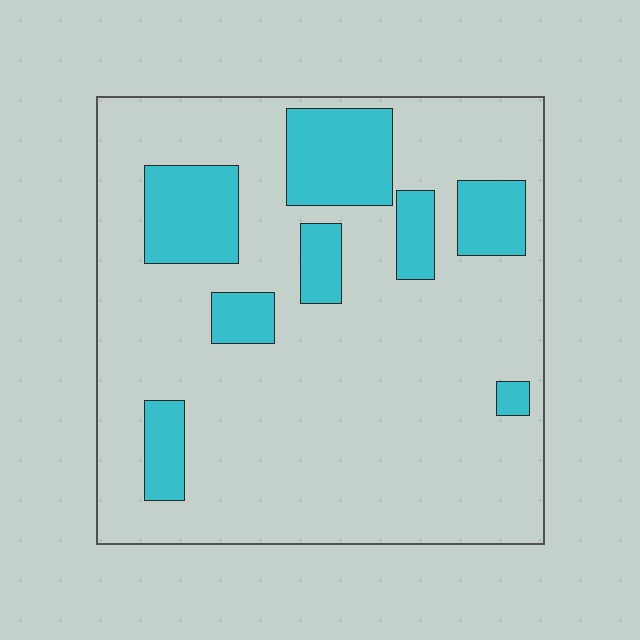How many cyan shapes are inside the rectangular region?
8.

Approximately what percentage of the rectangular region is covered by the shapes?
Approximately 20%.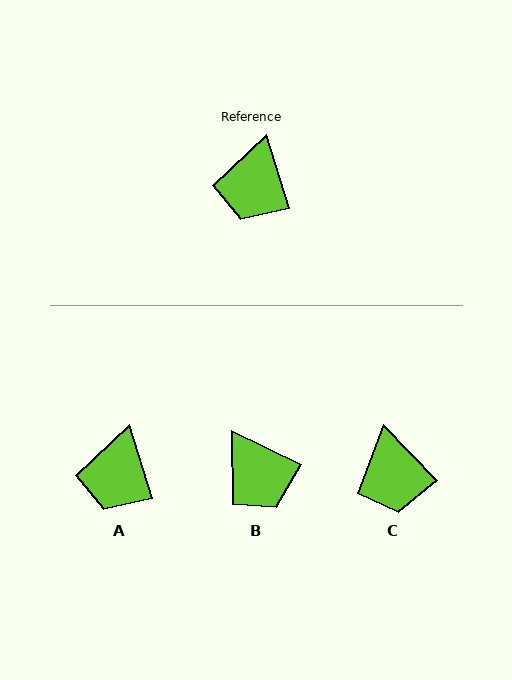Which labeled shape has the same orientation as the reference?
A.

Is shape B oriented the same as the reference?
No, it is off by about 47 degrees.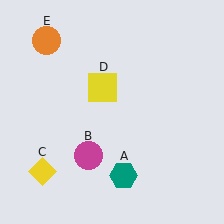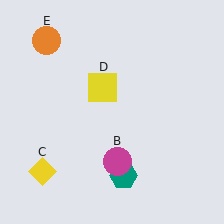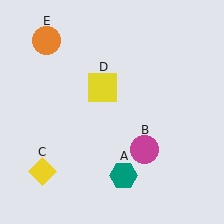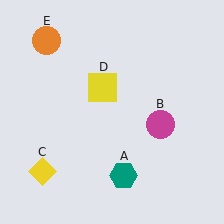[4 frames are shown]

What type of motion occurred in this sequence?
The magenta circle (object B) rotated counterclockwise around the center of the scene.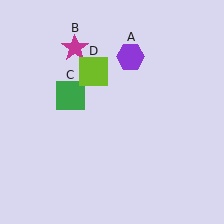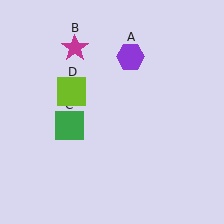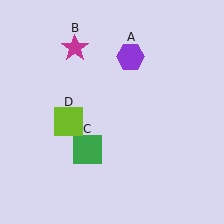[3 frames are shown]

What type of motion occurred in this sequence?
The green square (object C), lime square (object D) rotated counterclockwise around the center of the scene.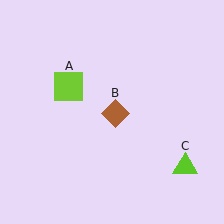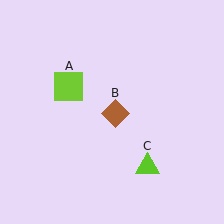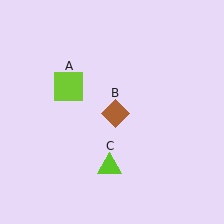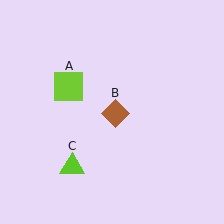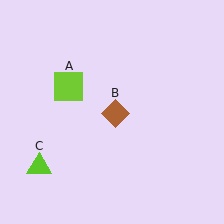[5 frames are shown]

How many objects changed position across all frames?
1 object changed position: lime triangle (object C).